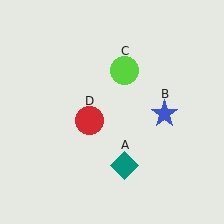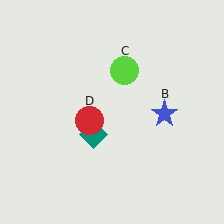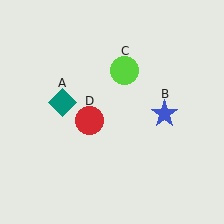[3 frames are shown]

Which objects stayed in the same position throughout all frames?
Blue star (object B) and lime circle (object C) and red circle (object D) remained stationary.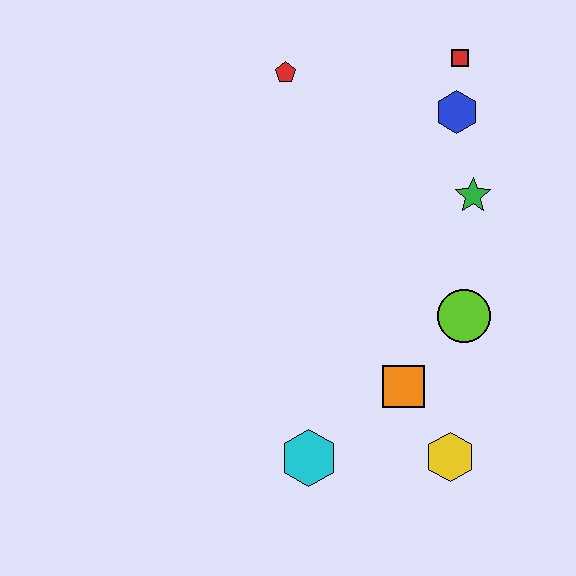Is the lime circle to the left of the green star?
Yes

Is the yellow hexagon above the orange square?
No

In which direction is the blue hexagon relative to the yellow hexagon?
The blue hexagon is above the yellow hexagon.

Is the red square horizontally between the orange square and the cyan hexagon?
No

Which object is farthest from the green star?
The cyan hexagon is farthest from the green star.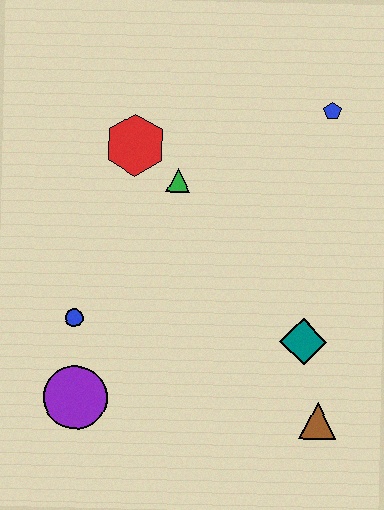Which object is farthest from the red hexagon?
The brown triangle is farthest from the red hexagon.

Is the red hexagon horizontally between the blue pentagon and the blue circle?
Yes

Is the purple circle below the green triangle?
Yes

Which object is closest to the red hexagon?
The green triangle is closest to the red hexagon.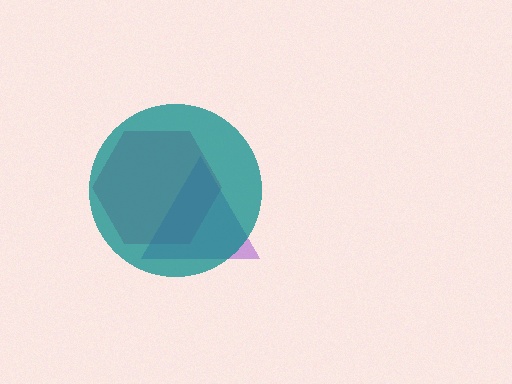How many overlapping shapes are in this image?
There are 3 overlapping shapes in the image.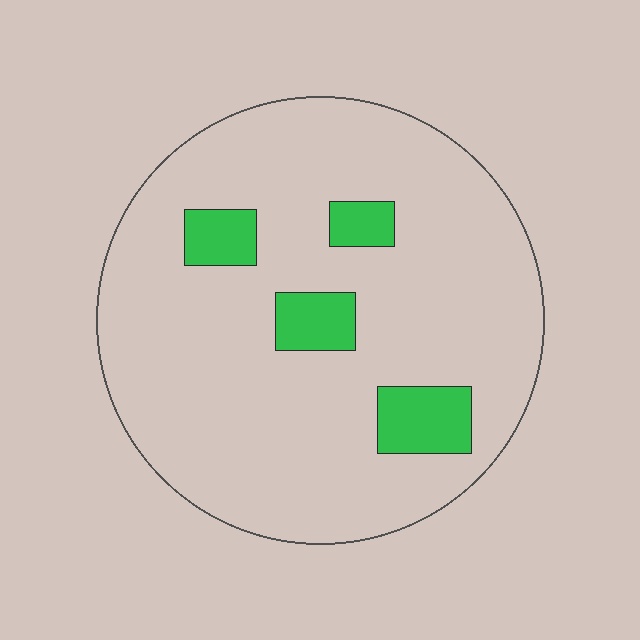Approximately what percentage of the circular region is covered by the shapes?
Approximately 10%.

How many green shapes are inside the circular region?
4.